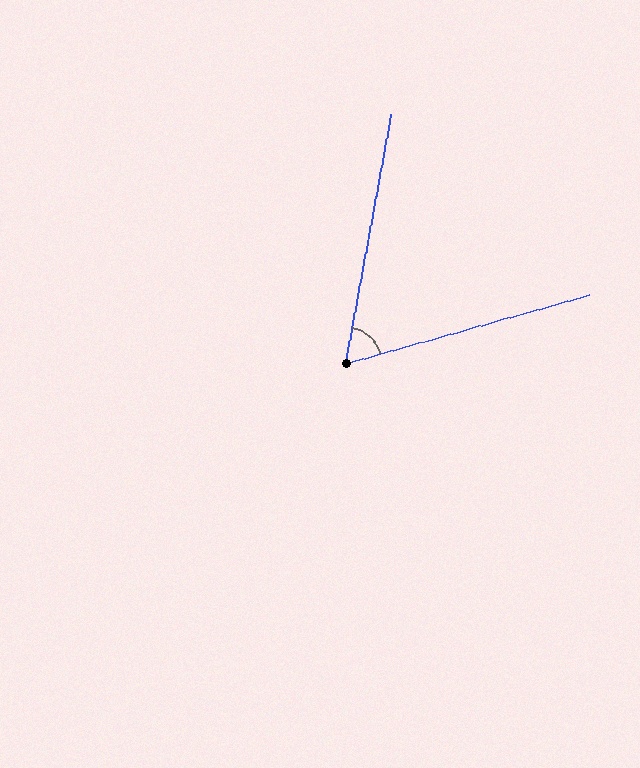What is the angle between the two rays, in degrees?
Approximately 64 degrees.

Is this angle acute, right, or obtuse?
It is acute.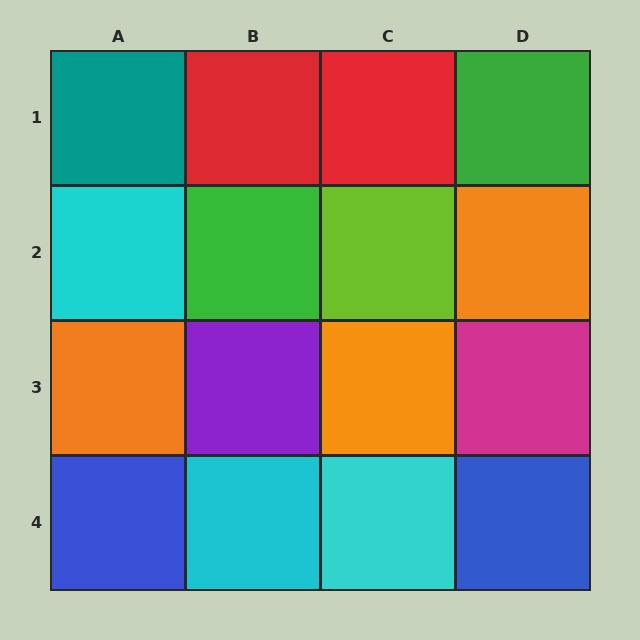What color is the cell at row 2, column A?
Cyan.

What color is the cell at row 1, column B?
Red.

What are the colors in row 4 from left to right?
Blue, cyan, cyan, blue.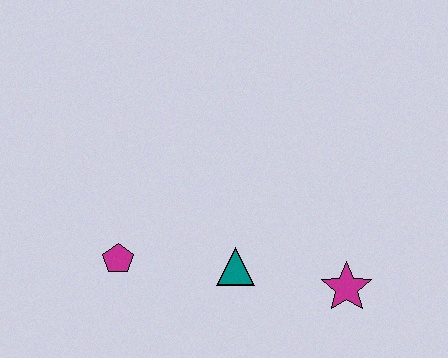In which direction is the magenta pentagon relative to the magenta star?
The magenta pentagon is to the left of the magenta star.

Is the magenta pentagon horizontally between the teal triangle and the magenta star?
No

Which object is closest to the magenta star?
The teal triangle is closest to the magenta star.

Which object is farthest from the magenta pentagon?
The magenta star is farthest from the magenta pentagon.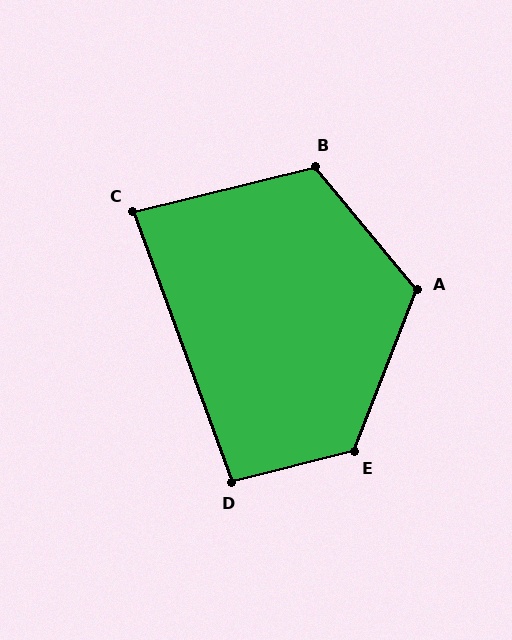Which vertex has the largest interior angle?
E, at approximately 125 degrees.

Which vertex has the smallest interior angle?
C, at approximately 84 degrees.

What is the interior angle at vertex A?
Approximately 119 degrees (obtuse).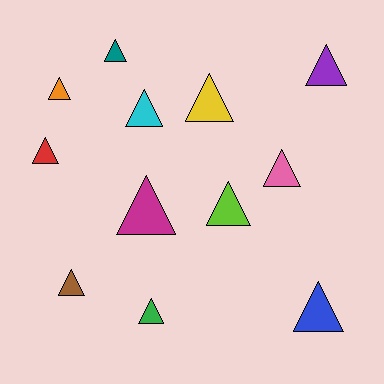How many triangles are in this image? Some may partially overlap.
There are 12 triangles.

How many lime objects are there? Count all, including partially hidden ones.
There is 1 lime object.